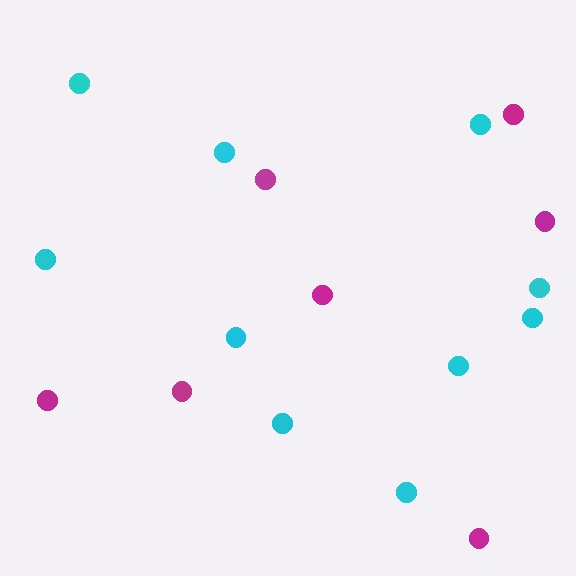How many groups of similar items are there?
There are 2 groups: one group of magenta circles (7) and one group of cyan circles (10).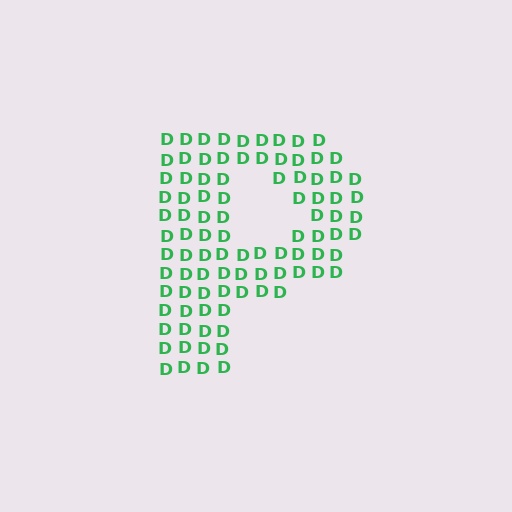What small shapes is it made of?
It is made of small letter D's.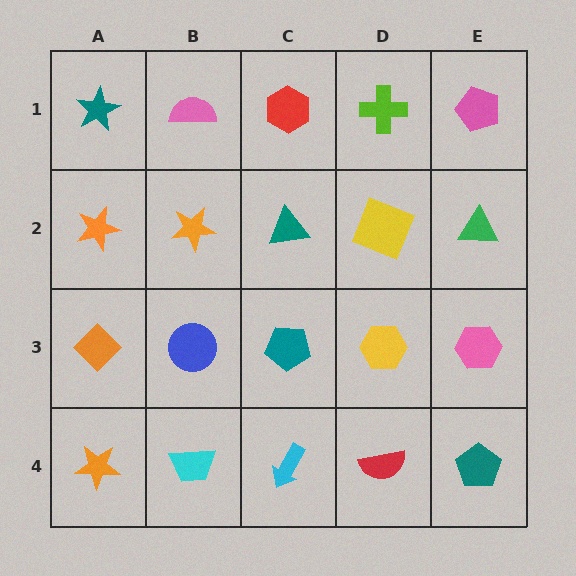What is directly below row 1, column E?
A green triangle.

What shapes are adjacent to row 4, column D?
A yellow hexagon (row 3, column D), a cyan arrow (row 4, column C), a teal pentagon (row 4, column E).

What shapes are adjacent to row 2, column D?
A lime cross (row 1, column D), a yellow hexagon (row 3, column D), a teal triangle (row 2, column C), a green triangle (row 2, column E).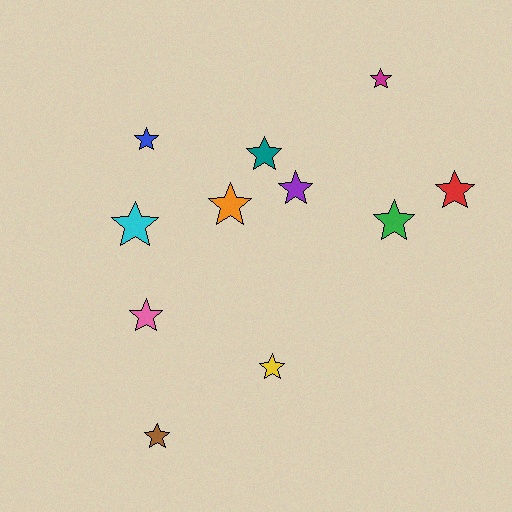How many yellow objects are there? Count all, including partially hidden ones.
There is 1 yellow object.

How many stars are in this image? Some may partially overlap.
There are 11 stars.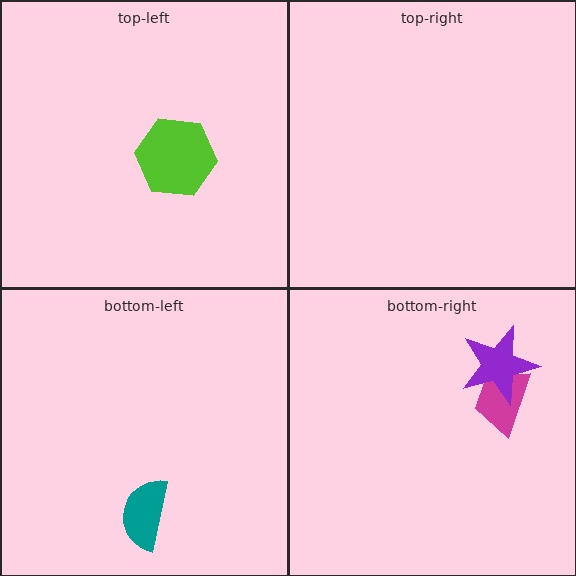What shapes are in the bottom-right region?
The magenta trapezoid, the purple star.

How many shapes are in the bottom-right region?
2.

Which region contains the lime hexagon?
The top-left region.